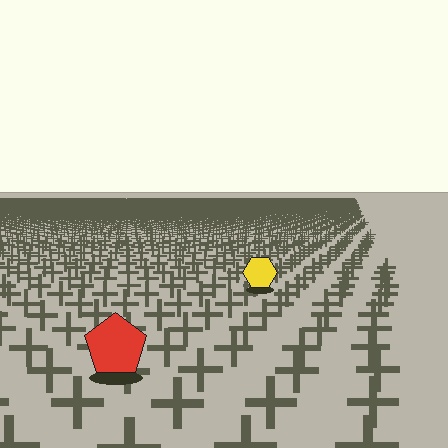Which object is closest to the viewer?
The red pentagon is closest. The texture marks near it are larger and more spread out.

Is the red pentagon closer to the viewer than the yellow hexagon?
Yes. The red pentagon is closer — you can tell from the texture gradient: the ground texture is coarser near it.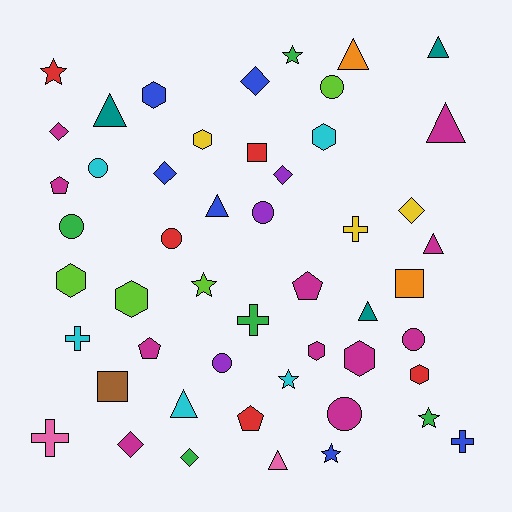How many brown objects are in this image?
There is 1 brown object.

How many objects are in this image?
There are 50 objects.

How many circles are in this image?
There are 8 circles.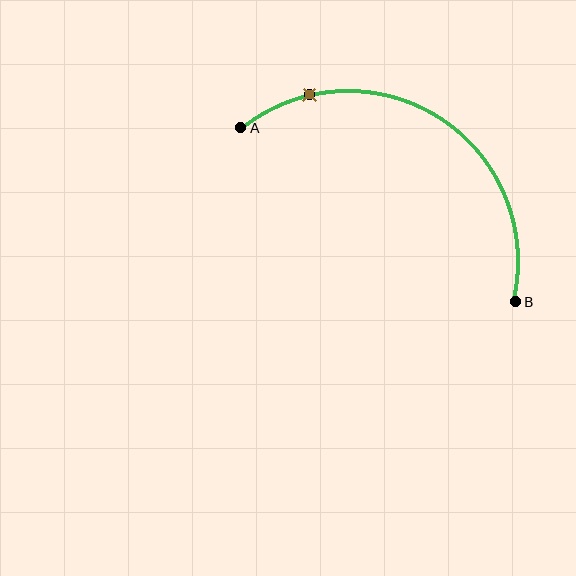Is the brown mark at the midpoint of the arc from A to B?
No. The brown mark lies on the arc but is closer to endpoint A. The arc midpoint would be at the point on the curve equidistant along the arc from both A and B.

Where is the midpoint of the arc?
The arc midpoint is the point on the curve farthest from the straight line joining A and B. It sits above that line.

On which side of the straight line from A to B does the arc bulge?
The arc bulges above the straight line connecting A and B.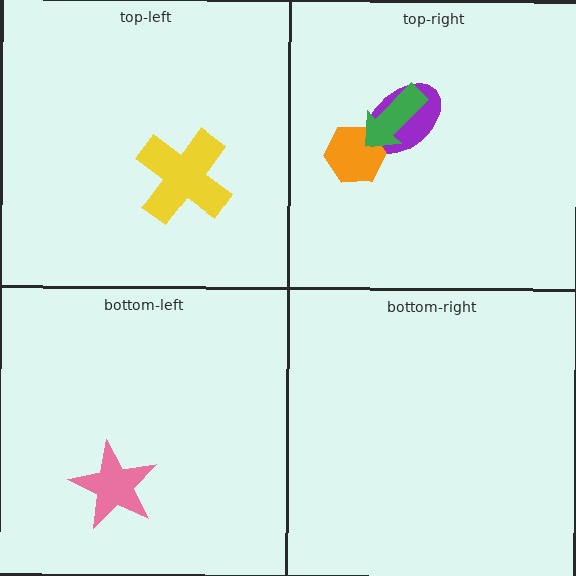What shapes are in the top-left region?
The yellow cross.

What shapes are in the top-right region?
The purple ellipse, the orange hexagon, the green arrow.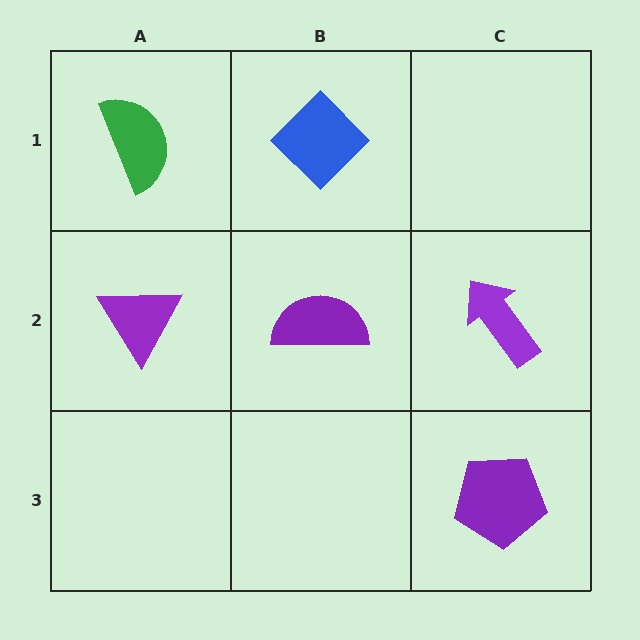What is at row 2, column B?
A purple semicircle.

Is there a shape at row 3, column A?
No, that cell is empty.